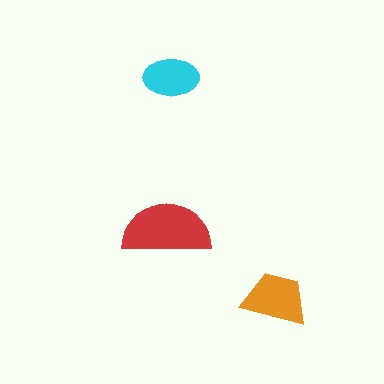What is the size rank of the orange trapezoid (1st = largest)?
2nd.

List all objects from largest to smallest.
The red semicircle, the orange trapezoid, the cyan ellipse.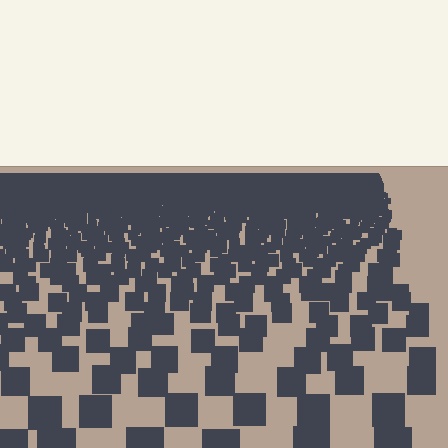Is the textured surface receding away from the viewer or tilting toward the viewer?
The surface is receding away from the viewer. Texture elements get smaller and denser toward the top.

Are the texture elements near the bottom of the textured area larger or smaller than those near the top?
Larger. Near the bottom, elements are closer to the viewer and appear at a bigger on-screen size.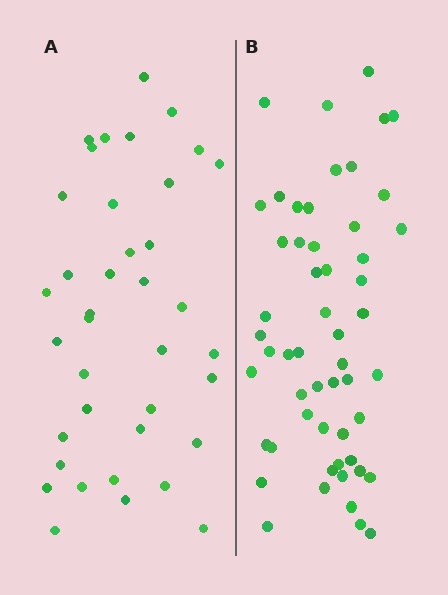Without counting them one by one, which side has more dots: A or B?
Region B (the right region) has more dots.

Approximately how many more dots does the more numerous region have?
Region B has approximately 15 more dots than region A.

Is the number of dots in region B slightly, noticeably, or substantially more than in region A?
Region B has noticeably more, but not dramatically so. The ratio is roughly 1.4 to 1.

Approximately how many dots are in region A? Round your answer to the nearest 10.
About 40 dots. (The exact count is 38, which rounds to 40.)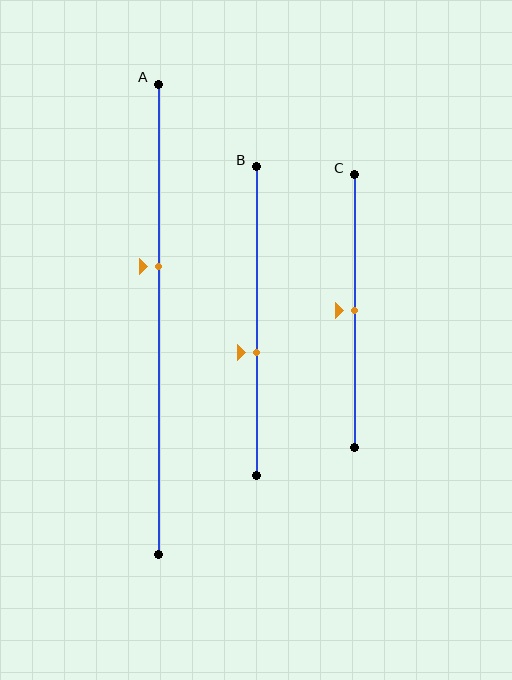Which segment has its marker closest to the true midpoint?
Segment C has its marker closest to the true midpoint.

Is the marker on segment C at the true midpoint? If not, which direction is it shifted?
Yes, the marker on segment C is at the true midpoint.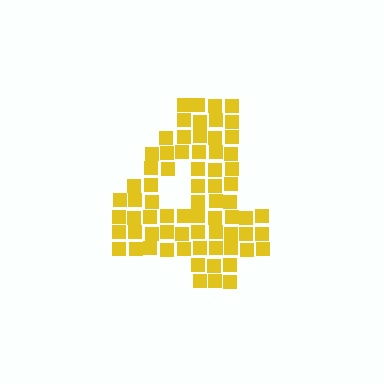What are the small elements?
The small elements are squares.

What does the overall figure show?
The overall figure shows the digit 4.